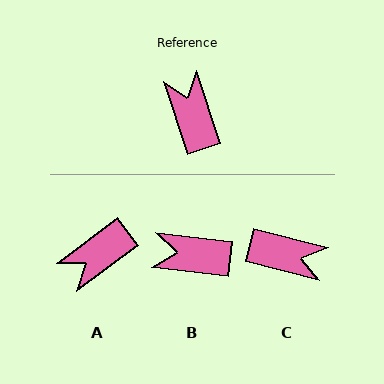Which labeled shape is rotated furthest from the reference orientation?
C, about 123 degrees away.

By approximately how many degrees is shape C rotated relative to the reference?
Approximately 123 degrees clockwise.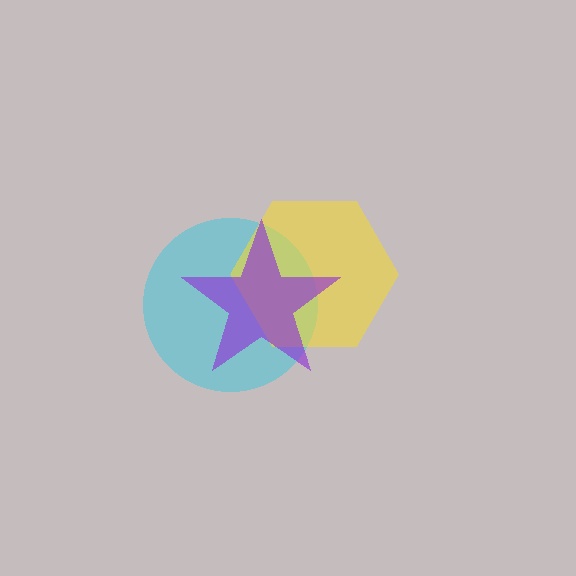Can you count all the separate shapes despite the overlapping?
Yes, there are 3 separate shapes.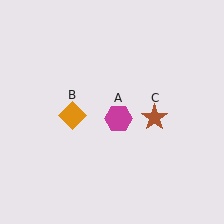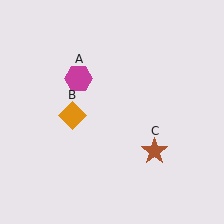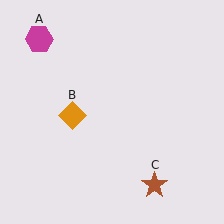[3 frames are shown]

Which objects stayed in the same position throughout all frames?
Orange diamond (object B) remained stationary.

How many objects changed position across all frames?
2 objects changed position: magenta hexagon (object A), brown star (object C).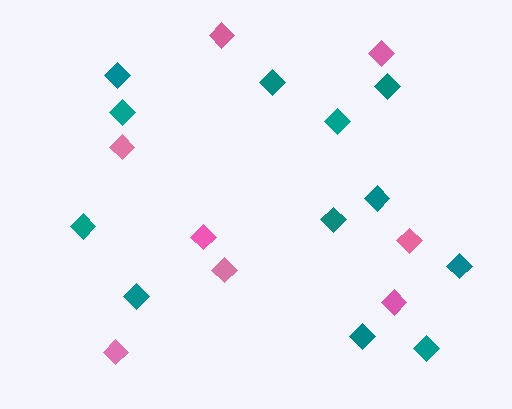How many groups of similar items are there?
There are 2 groups: one group of pink diamonds (8) and one group of teal diamonds (12).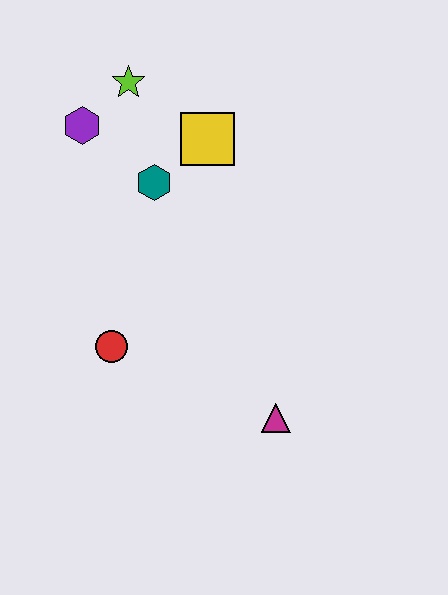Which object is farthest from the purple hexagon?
The magenta triangle is farthest from the purple hexagon.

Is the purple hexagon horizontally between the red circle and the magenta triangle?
No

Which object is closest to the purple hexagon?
The lime star is closest to the purple hexagon.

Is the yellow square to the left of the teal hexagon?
No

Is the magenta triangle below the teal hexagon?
Yes